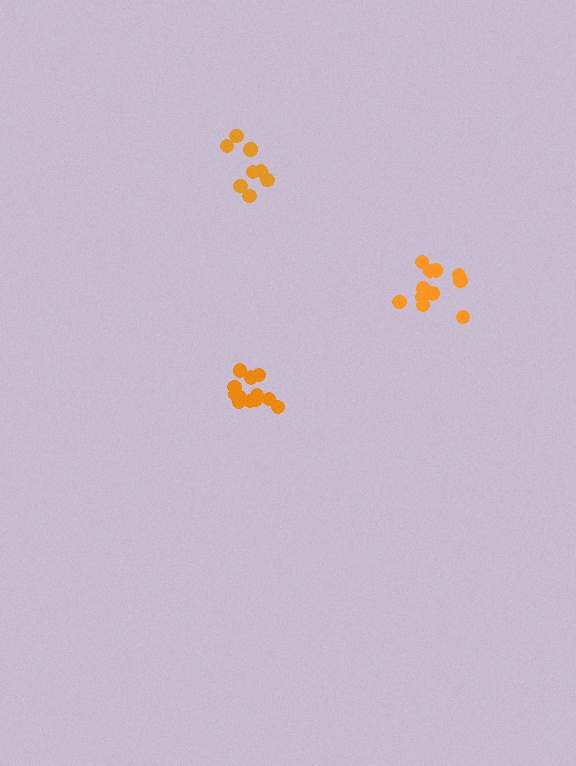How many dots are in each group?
Group 1: 12 dots, Group 2: 13 dots, Group 3: 8 dots (33 total).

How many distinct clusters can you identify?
There are 3 distinct clusters.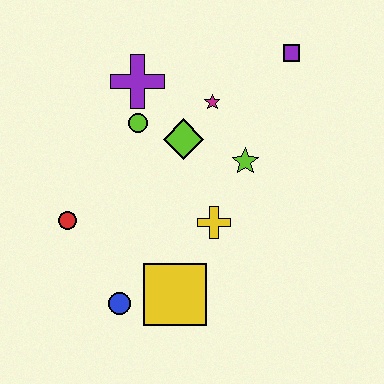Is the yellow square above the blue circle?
Yes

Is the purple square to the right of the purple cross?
Yes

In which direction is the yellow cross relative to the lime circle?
The yellow cross is below the lime circle.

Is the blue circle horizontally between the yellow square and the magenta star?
No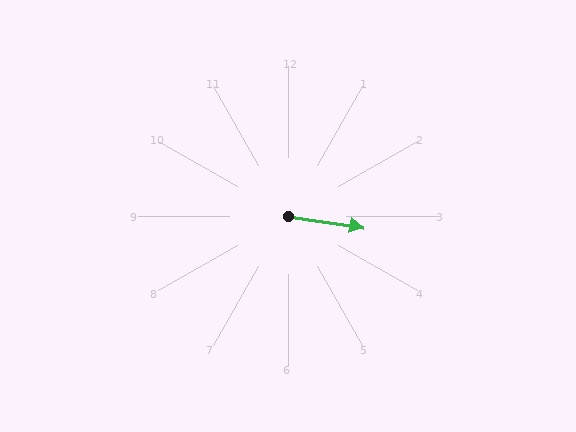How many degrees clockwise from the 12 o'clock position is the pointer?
Approximately 99 degrees.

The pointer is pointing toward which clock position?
Roughly 3 o'clock.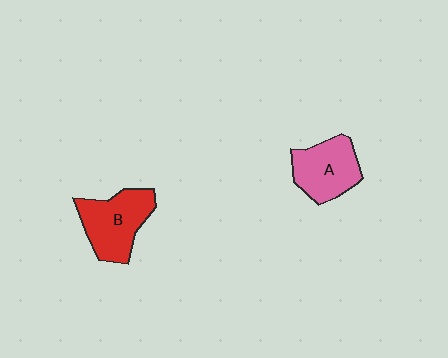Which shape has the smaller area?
Shape A (pink).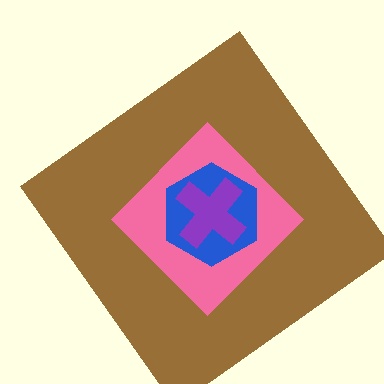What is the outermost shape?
The brown diamond.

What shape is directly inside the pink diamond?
The blue hexagon.